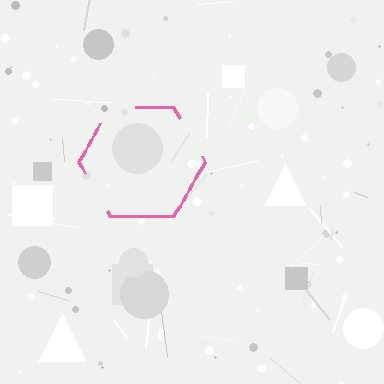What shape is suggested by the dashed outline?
The dashed outline suggests a hexagon.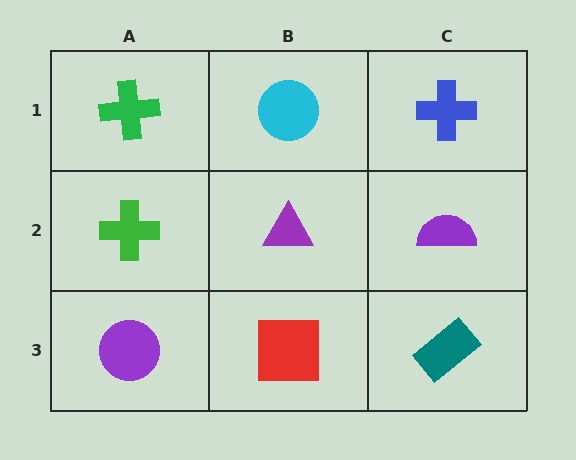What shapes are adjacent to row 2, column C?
A blue cross (row 1, column C), a teal rectangle (row 3, column C), a purple triangle (row 2, column B).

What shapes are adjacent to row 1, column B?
A purple triangle (row 2, column B), a green cross (row 1, column A), a blue cross (row 1, column C).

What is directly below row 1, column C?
A purple semicircle.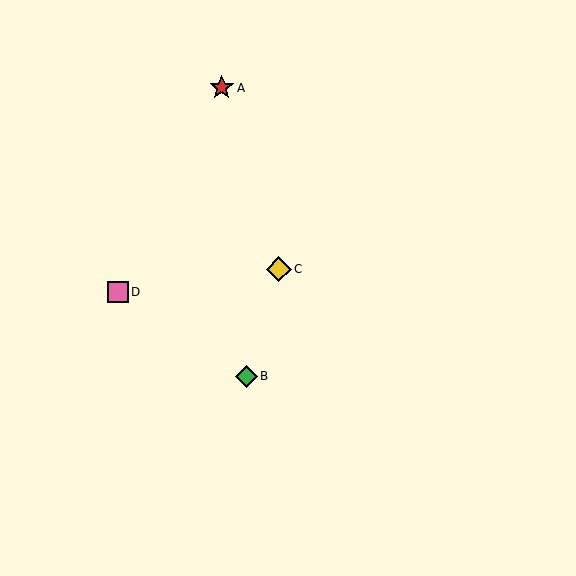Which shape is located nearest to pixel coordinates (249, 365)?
The green diamond (labeled B) at (246, 376) is nearest to that location.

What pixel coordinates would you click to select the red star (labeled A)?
Click at (222, 88) to select the red star A.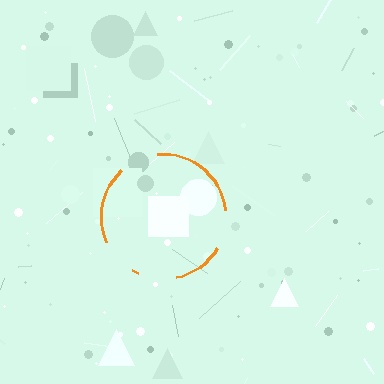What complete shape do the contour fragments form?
The contour fragments form a circle.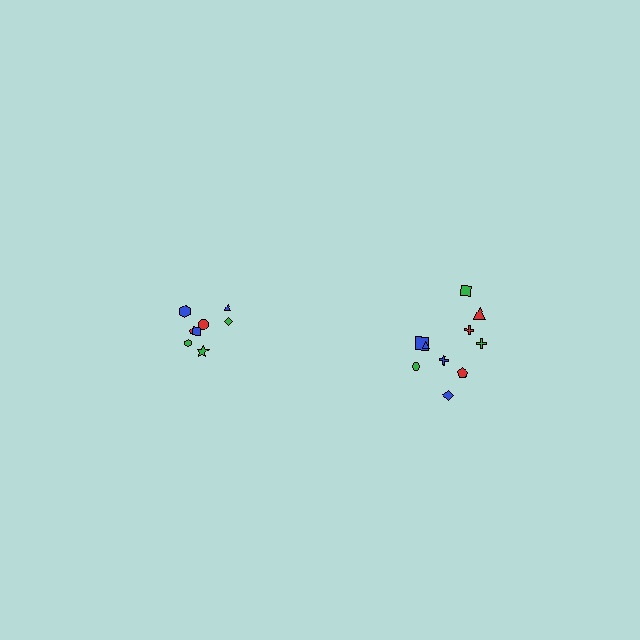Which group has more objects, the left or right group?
The right group.